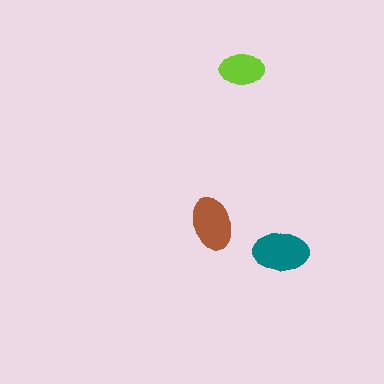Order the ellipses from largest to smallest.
the teal one, the brown one, the lime one.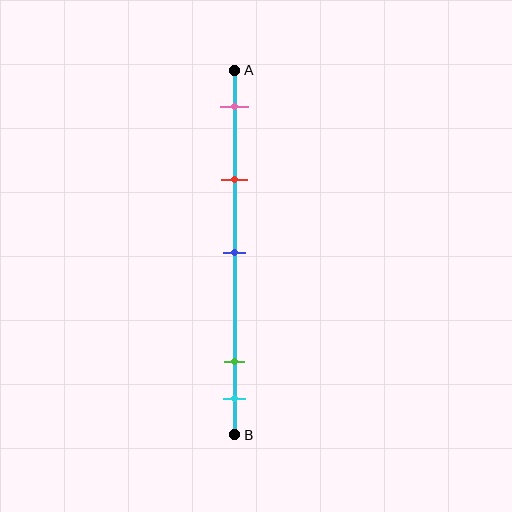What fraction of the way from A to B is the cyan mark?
The cyan mark is approximately 90% (0.9) of the way from A to B.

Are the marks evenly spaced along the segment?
No, the marks are not evenly spaced.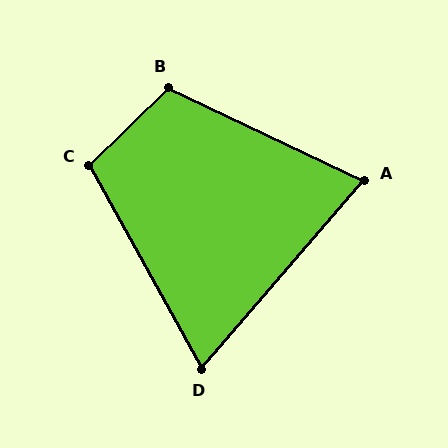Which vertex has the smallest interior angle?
D, at approximately 70 degrees.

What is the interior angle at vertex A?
Approximately 75 degrees (acute).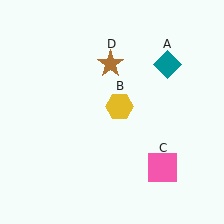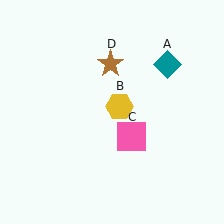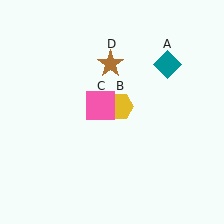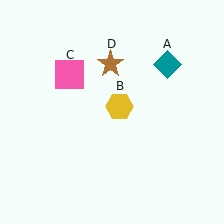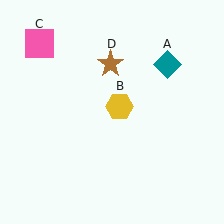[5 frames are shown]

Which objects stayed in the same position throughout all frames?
Teal diamond (object A) and yellow hexagon (object B) and brown star (object D) remained stationary.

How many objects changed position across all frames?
1 object changed position: pink square (object C).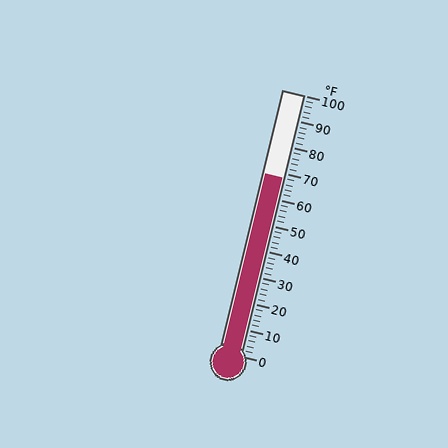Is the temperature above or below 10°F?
The temperature is above 10°F.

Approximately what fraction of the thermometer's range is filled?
The thermometer is filled to approximately 70% of its range.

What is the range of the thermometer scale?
The thermometer scale ranges from 0°F to 100°F.